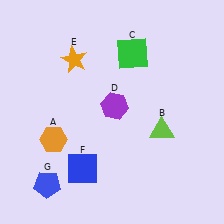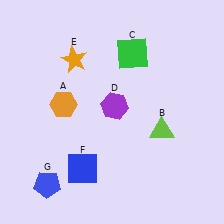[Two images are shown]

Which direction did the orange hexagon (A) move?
The orange hexagon (A) moved up.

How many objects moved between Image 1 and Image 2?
1 object moved between the two images.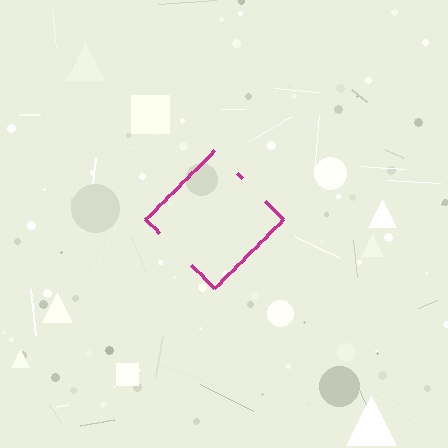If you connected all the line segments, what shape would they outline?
They would outline a diamond.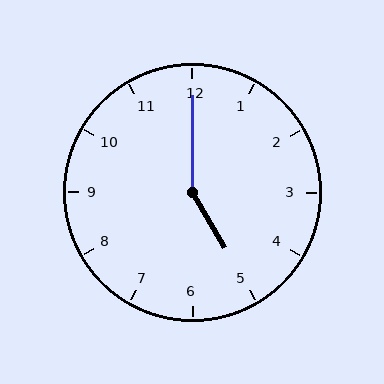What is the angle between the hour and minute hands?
Approximately 150 degrees.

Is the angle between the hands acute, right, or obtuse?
It is obtuse.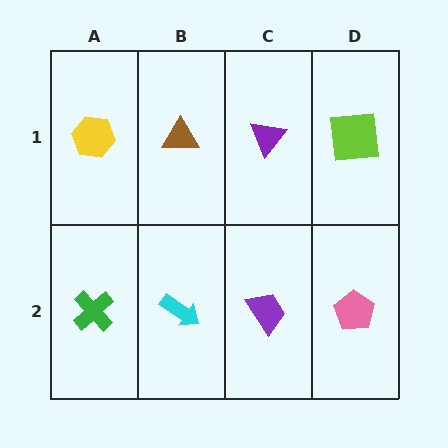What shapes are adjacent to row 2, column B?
A brown triangle (row 1, column B), a green cross (row 2, column A), a purple trapezoid (row 2, column C).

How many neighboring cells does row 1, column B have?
3.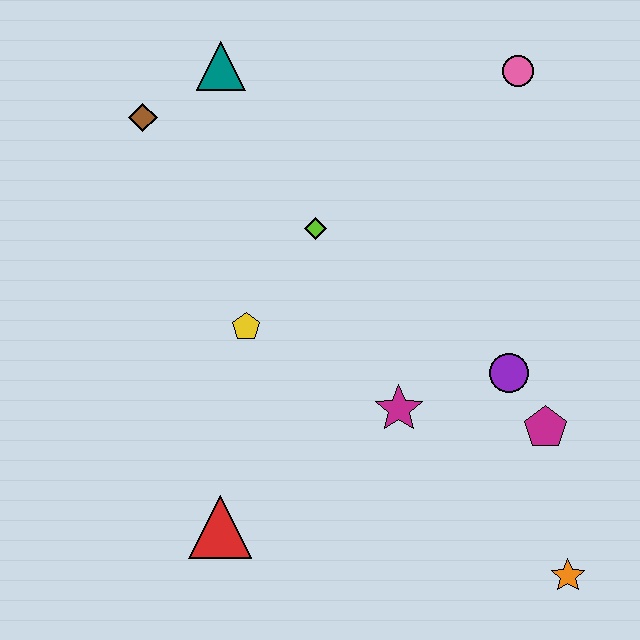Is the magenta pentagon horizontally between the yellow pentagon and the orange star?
Yes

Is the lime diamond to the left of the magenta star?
Yes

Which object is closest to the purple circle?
The magenta pentagon is closest to the purple circle.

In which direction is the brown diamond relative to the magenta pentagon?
The brown diamond is to the left of the magenta pentagon.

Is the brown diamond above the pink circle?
No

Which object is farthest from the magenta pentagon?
The brown diamond is farthest from the magenta pentagon.